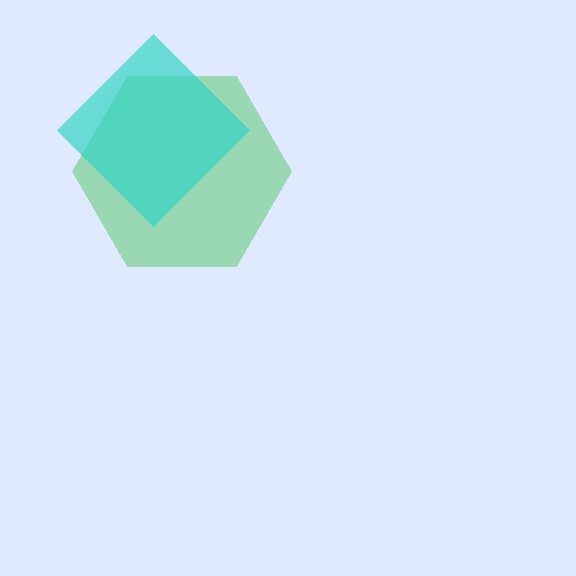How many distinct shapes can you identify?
There are 2 distinct shapes: a green hexagon, a cyan diamond.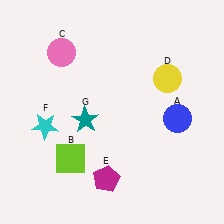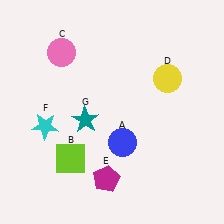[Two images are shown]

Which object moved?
The blue circle (A) moved left.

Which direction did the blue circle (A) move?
The blue circle (A) moved left.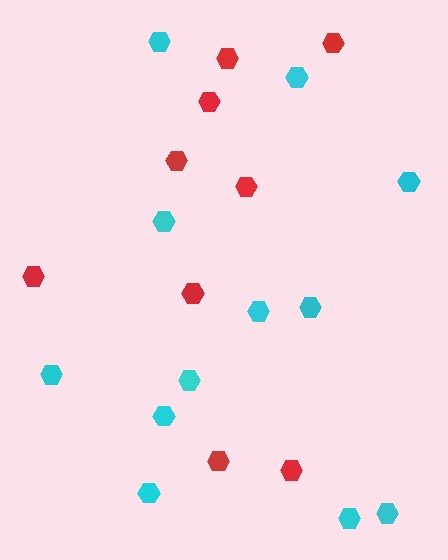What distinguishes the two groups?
There are 2 groups: one group of cyan hexagons (12) and one group of red hexagons (9).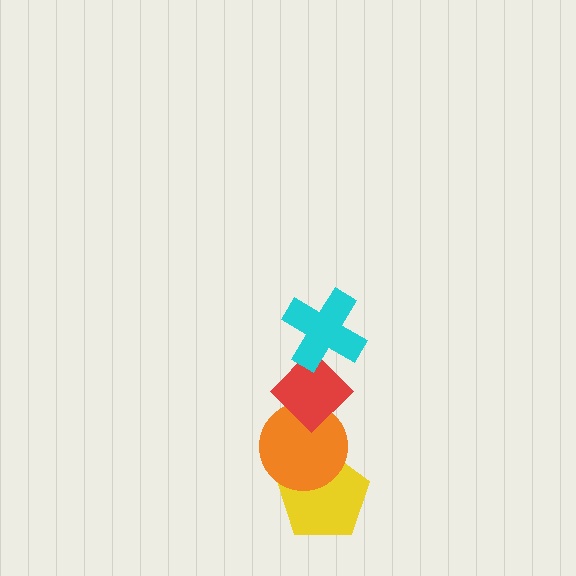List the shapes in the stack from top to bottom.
From top to bottom: the cyan cross, the red diamond, the orange circle, the yellow pentagon.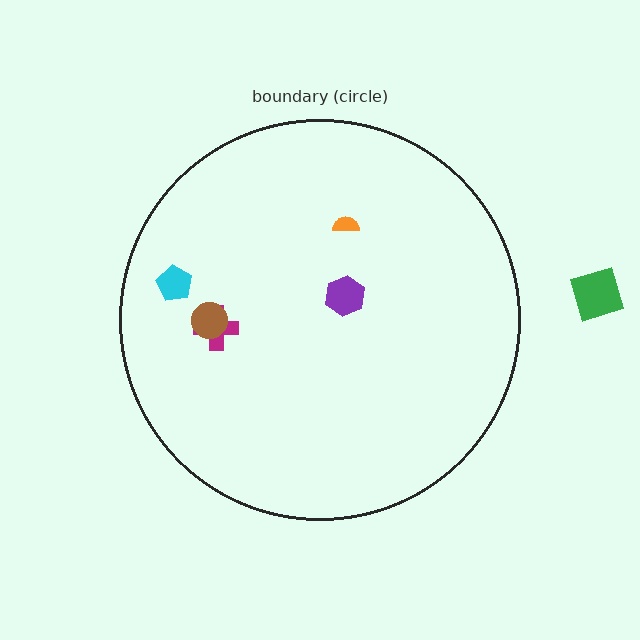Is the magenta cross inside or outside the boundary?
Inside.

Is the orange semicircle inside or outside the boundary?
Inside.